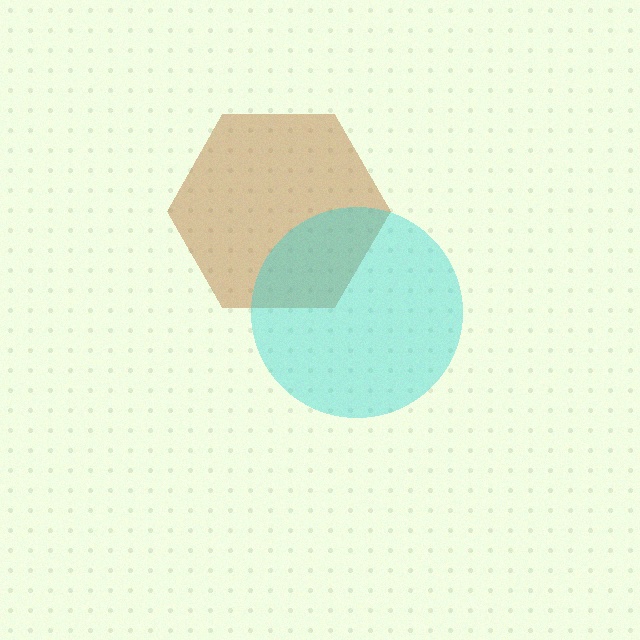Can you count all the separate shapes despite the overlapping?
Yes, there are 2 separate shapes.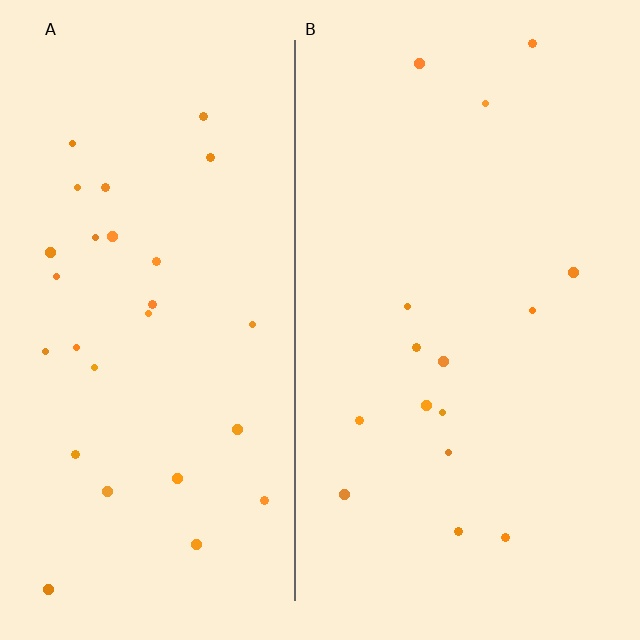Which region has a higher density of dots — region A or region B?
A (the left).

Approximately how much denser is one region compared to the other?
Approximately 1.8× — region A over region B.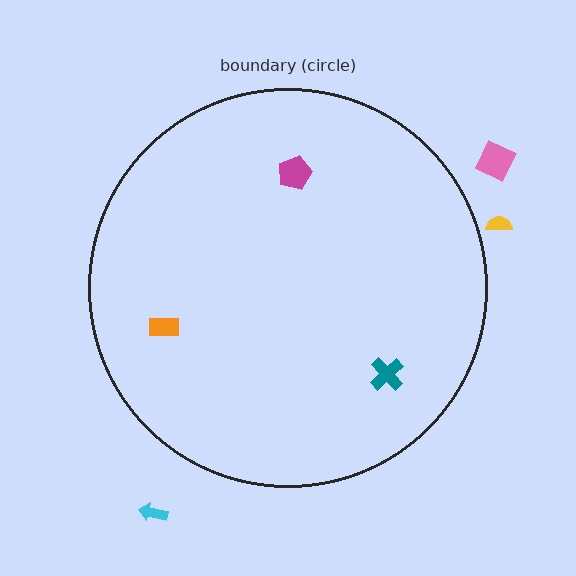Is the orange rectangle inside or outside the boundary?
Inside.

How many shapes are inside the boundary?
3 inside, 3 outside.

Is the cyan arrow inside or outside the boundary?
Outside.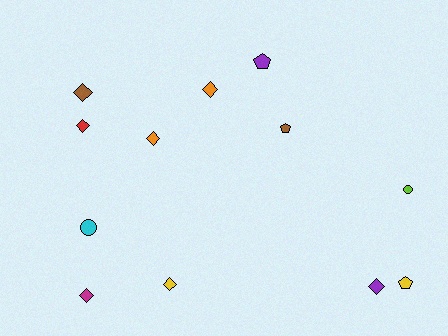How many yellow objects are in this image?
There are 2 yellow objects.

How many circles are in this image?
There are 2 circles.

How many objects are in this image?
There are 12 objects.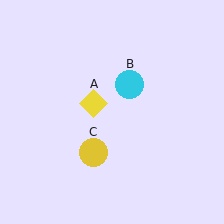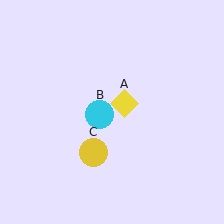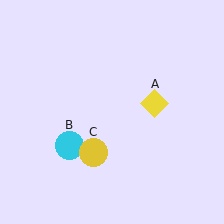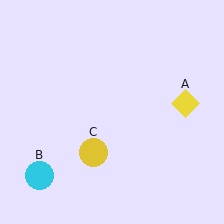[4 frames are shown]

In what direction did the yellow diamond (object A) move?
The yellow diamond (object A) moved right.